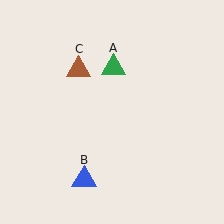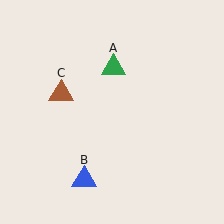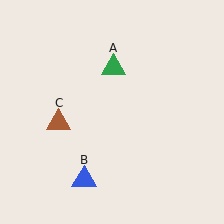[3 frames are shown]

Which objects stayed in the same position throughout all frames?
Green triangle (object A) and blue triangle (object B) remained stationary.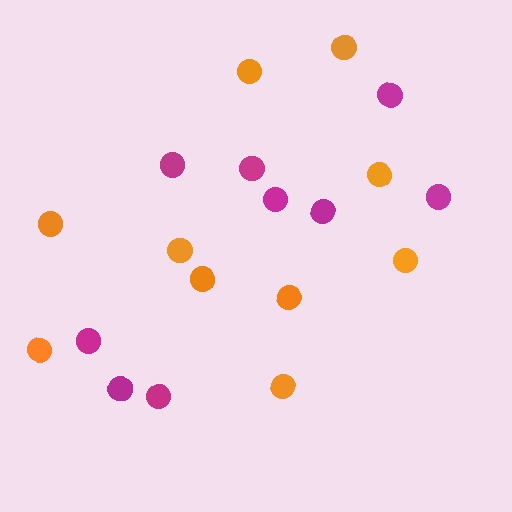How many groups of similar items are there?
There are 2 groups: one group of orange circles (10) and one group of magenta circles (9).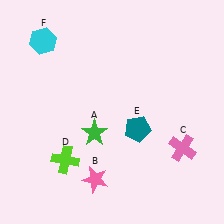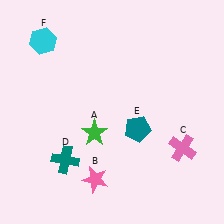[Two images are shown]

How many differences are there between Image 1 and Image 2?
There is 1 difference between the two images.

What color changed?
The cross (D) changed from lime in Image 1 to teal in Image 2.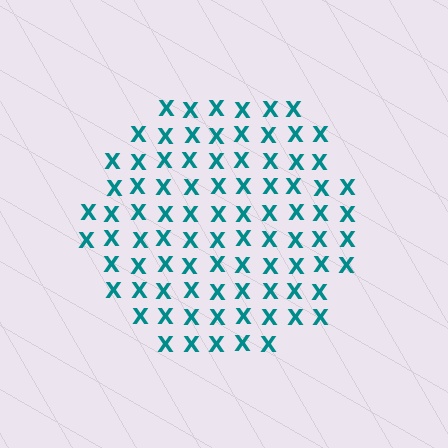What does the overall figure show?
The overall figure shows a circle.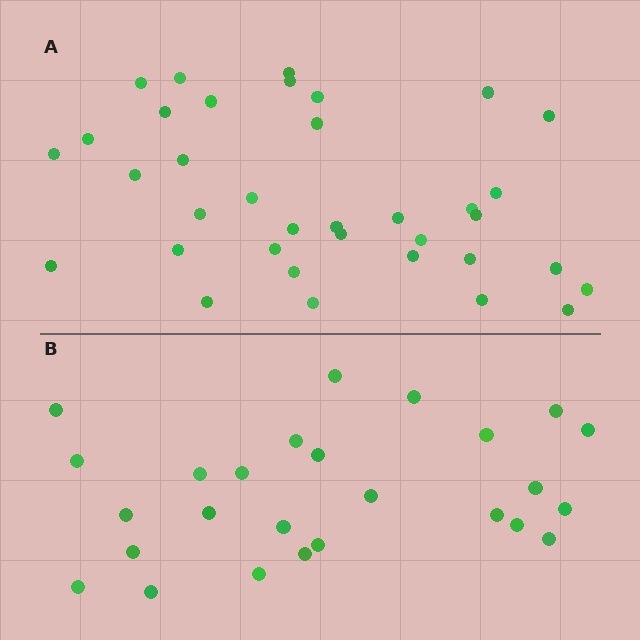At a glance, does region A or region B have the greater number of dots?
Region A (the top region) has more dots.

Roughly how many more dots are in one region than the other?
Region A has roughly 10 or so more dots than region B.